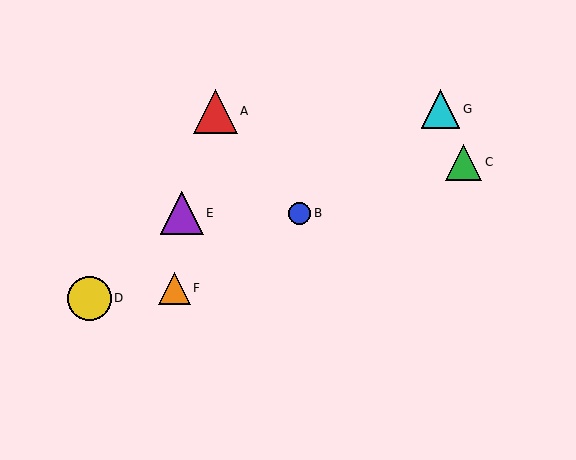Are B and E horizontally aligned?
Yes, both are at y≈213.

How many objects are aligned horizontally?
2 objects (B, E) are aligned horizontally.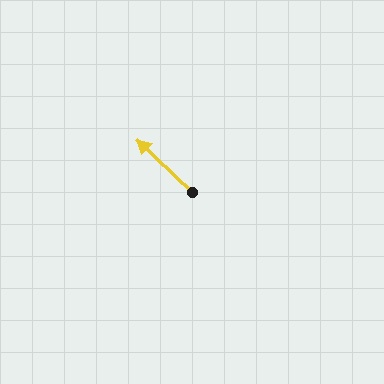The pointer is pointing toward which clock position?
Roughly 10 o'clock.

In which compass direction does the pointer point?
Northwest.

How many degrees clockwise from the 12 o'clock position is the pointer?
Approximately 314 degrees.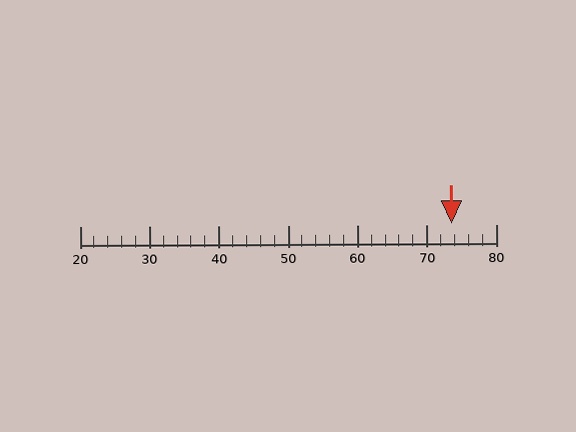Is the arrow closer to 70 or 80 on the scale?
The arrow is closer to 70.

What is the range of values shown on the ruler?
The ruler shows values from 20 to 80.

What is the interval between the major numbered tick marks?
The major tick marks are spaced 10 units apart.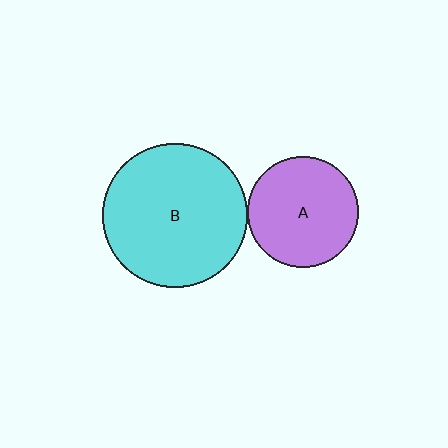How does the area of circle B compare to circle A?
Approximately 1.7 times.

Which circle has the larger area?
Circle B (cyan).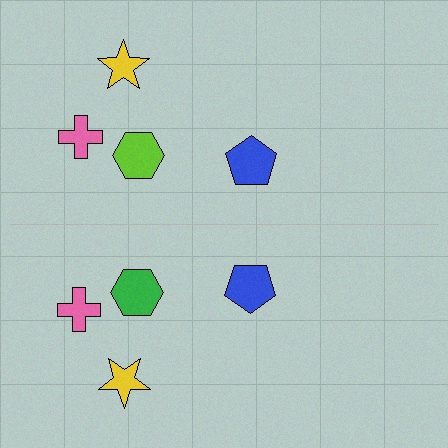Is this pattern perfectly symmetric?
No, the pattern is not perfectly symmetric. The green hexagon on the bottom side breaks the symmetry — its mirror counterpart is lime.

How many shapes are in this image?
There are 8 shapes in this image.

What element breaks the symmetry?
The green hexagon on the bottom side breaks the symmetry — its mirror counterpart is lime.